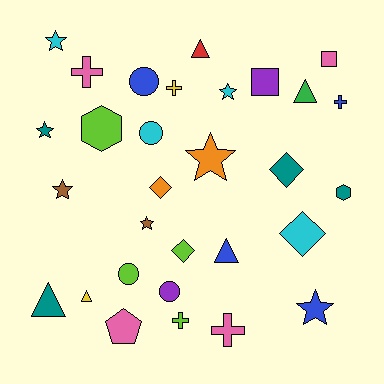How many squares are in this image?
There are 2 squares.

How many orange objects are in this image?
There are 2 orange objects.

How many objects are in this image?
There are 30 objects.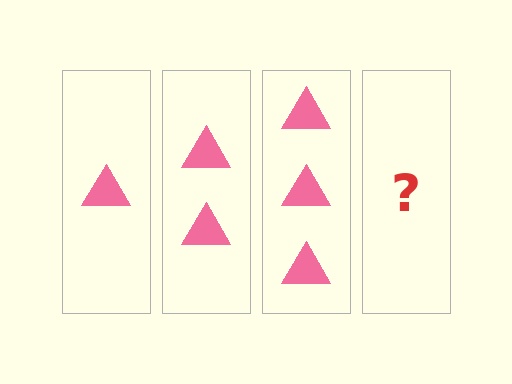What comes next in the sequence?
The next element should be 4 triangles.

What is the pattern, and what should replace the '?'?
The pattern is that each step adds one more triangle. The '?' should be 4 triangles.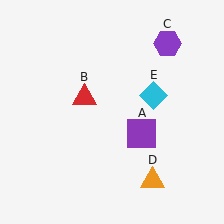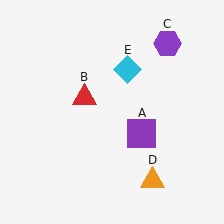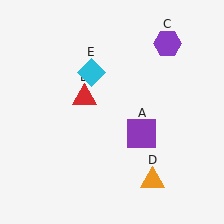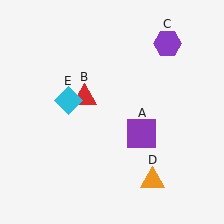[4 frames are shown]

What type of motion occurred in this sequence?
The cyan diamond (object E) rotated counterclockwise around the center of the scene.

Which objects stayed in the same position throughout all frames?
Purple square (object A) and red triangle (object B) and purple hexagon (object C) and orange triangle (object D) remained stationary.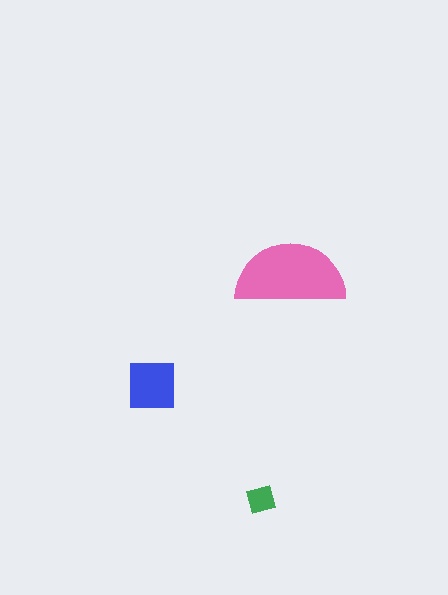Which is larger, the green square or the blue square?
The blue square.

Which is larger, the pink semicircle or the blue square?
The pink semicircle.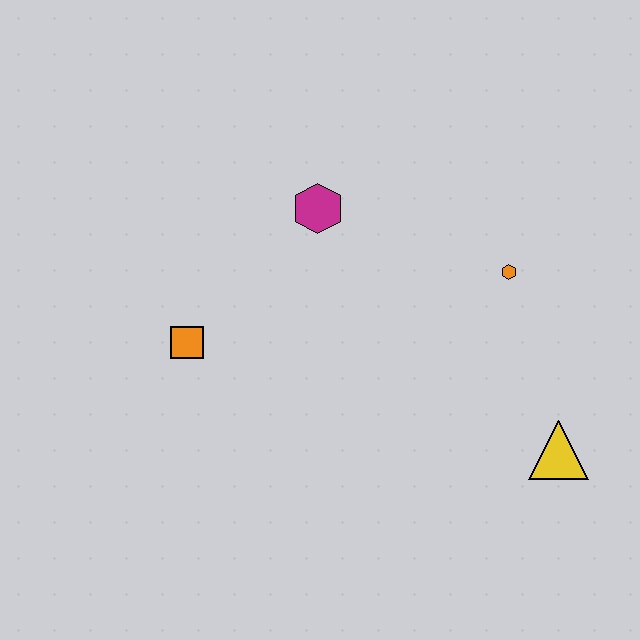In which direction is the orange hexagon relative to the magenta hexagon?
The orange hexagon is to the right of the magenta hexagon.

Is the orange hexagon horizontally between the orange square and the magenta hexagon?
No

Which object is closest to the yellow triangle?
The orange hexagon is closest to the yellow triangle.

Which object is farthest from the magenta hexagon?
The yellow triangle is farthest from the magenta hexagon.